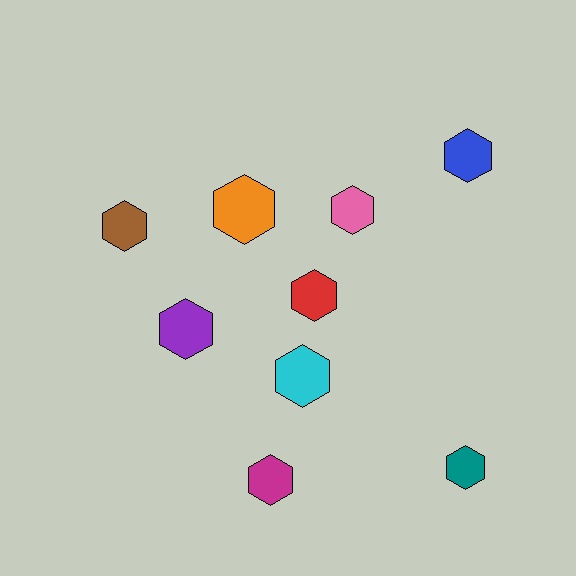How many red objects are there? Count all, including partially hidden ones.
There is 1 red object.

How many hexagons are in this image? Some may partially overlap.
There are 9 hexagons.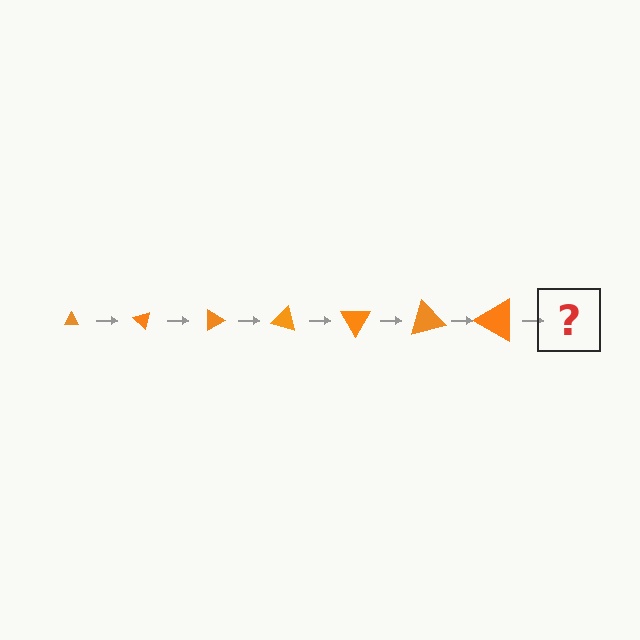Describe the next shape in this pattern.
It should be a triangle, larger than the previous one and rotated 315 degrees from the start.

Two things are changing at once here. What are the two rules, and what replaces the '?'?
The two rules are that the triangle grows larger each step and it rotates 45 degrees each step. The '?' should be a triangle, larger than the previous one and rotated 315 degrees from the start.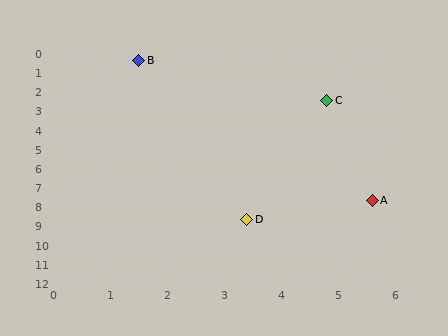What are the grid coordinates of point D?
Point D is at approximately (3.4, 8.7).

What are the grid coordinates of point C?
Point C is at approximately (4.8, 2.5).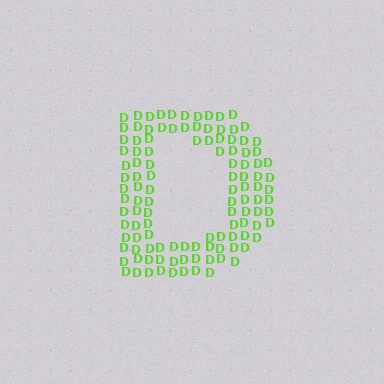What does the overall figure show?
The overall figure shows the letter D.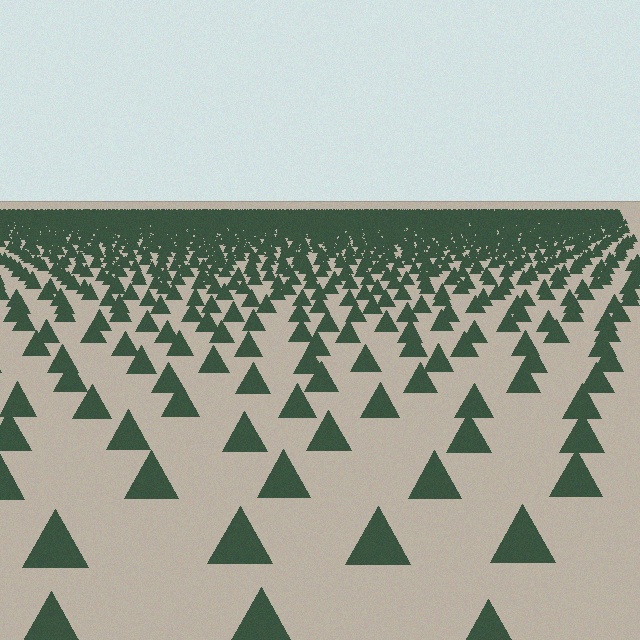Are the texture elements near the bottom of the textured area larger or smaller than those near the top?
Larger. Near the bottom, elements are closer to the viewer and appear at a bigger on-screen size.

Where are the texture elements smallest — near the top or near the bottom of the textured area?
Near the top.